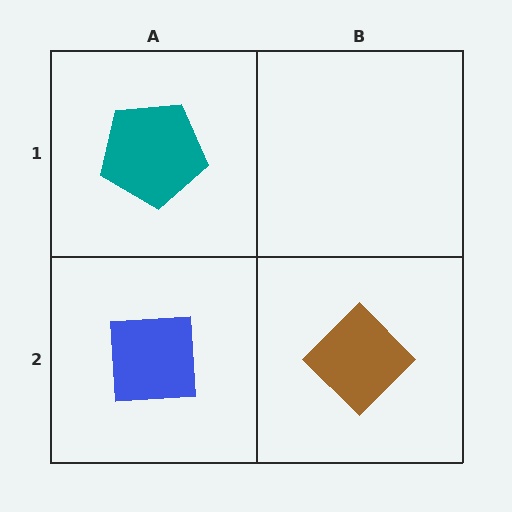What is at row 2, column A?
A blue square.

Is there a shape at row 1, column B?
No, that cell is empty.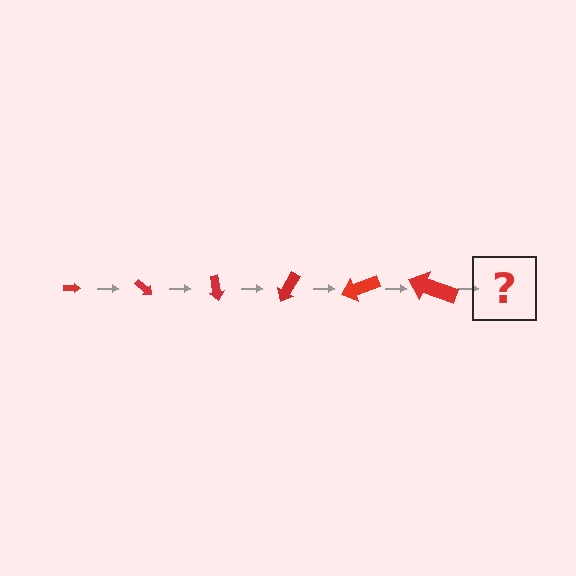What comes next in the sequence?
The next element should be an arrow, larger than the previous one and rotated 240 degrees from the start.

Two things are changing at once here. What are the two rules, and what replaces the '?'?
The two rules are that the arrow grows larger each step and it rotates 40 degrees each step. The '?' should be an arrow, larger than the previous one and rotated 240 degrees from the start.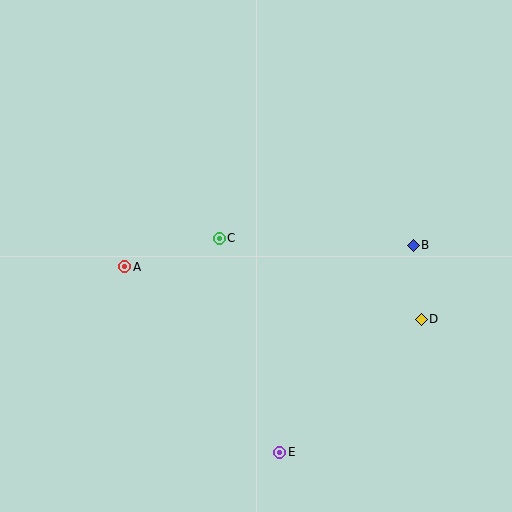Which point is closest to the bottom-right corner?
Point D is closest to the bottom-right corner.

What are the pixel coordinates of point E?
Point E is at (280, 452).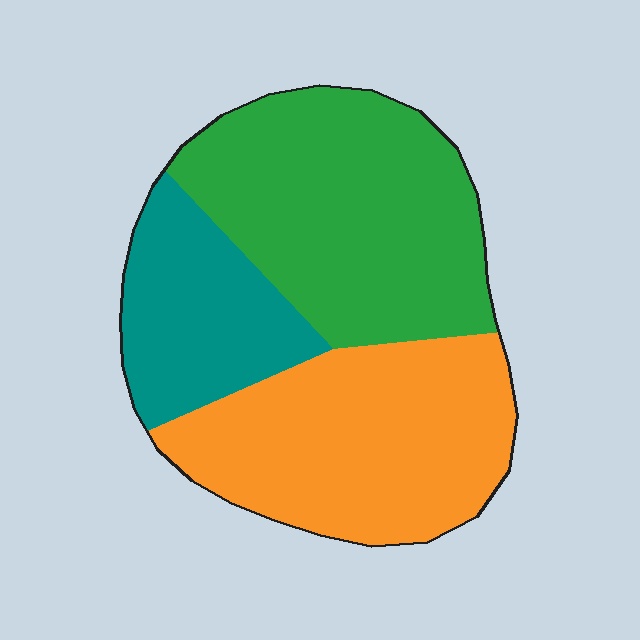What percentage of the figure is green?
Green covers roughly 40% of the figure.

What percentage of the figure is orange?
Orange covers roughly 40% of the figure.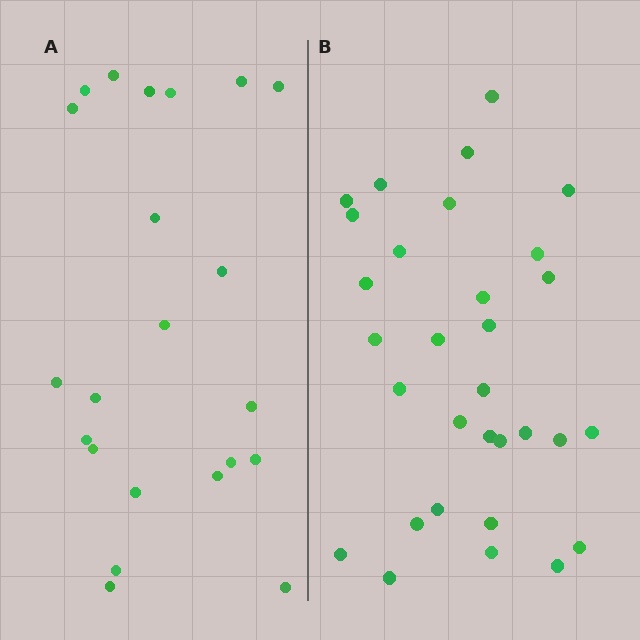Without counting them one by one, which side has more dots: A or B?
Region B (the right region) has more dots.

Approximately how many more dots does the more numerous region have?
Region B has roughly 8 or so more dots than region A.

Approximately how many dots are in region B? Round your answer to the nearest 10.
About 30 dots. (The exact count is 31, which rounds to 30.)